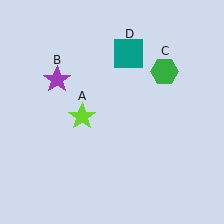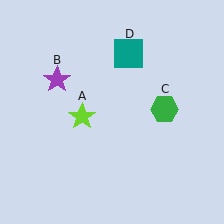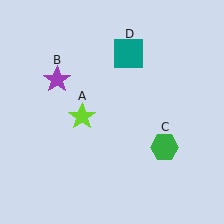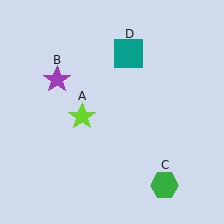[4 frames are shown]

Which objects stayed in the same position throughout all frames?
Lime star (object A) and purple star (object B) and teal square (object D) remained stationary.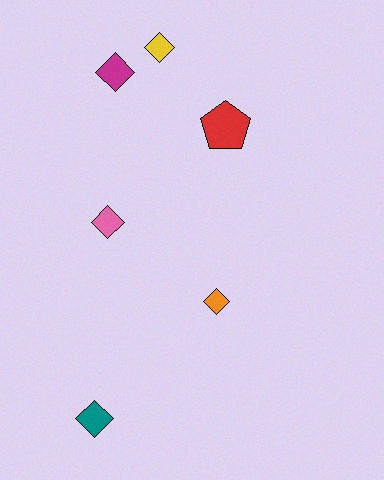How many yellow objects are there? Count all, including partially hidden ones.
There is 1 yellow object.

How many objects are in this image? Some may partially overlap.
There are 6 objects.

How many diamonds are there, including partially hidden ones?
There are 5 diamonds.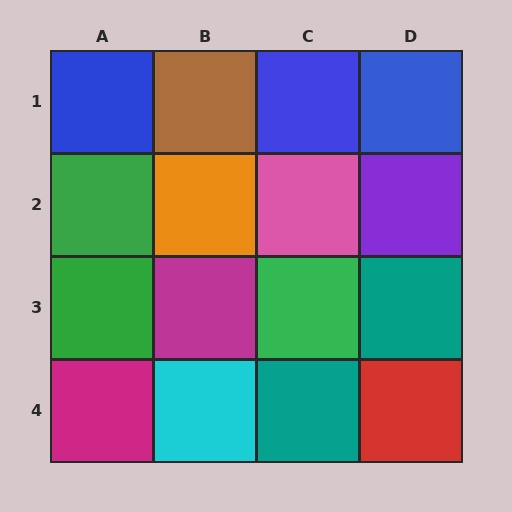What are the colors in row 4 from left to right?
Magenta, cyan, teal, red.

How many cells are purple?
1 cell is purple.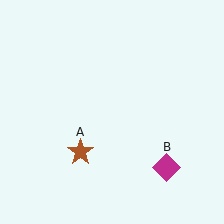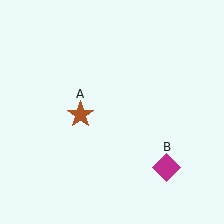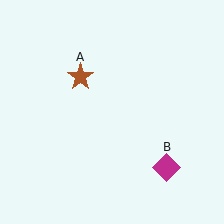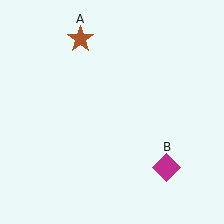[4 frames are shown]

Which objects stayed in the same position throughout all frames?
Magenta diamond (object B) remained stationary.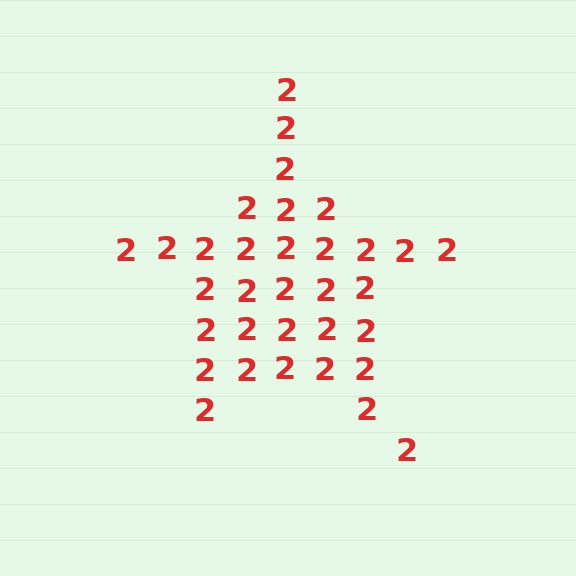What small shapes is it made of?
It is made of small digit 2's.